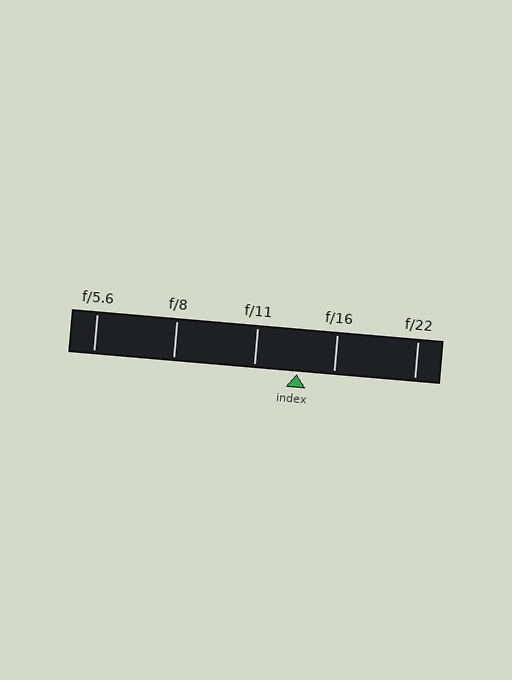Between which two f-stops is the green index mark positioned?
The index mark is between f/11 and f/16.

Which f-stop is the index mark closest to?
The index mark is closest to f/16.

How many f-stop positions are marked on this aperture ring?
There are 5 f-stop positions marked.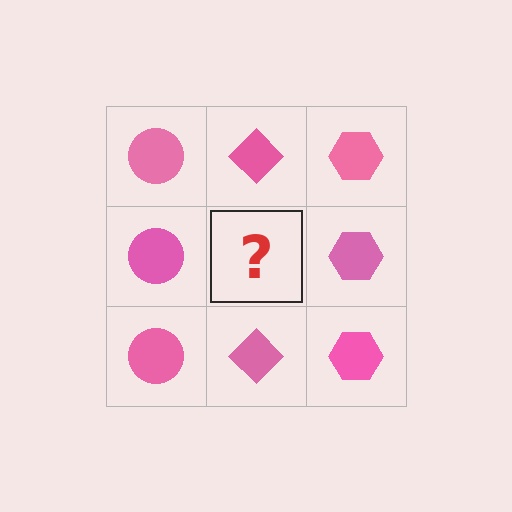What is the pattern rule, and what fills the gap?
The rule is that each column has a consistent shape. The gap should be filled with a pink diamond.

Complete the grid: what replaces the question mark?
The question mark should be replaced with a pink diamond.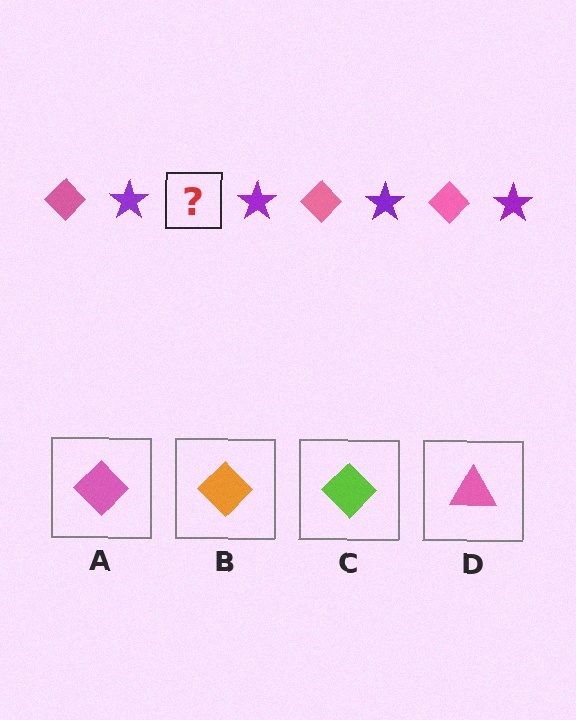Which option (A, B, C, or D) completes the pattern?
A.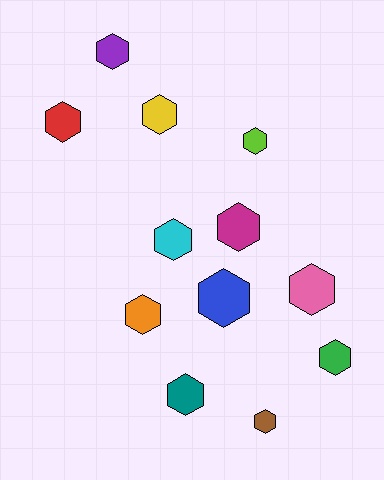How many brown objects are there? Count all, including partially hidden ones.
There is 1 brown object.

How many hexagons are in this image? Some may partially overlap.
There are 12 hexagons.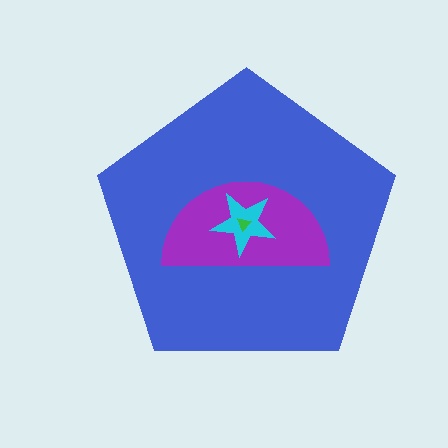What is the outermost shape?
The blue pentagon.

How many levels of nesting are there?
4.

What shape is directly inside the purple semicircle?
The cyan star.